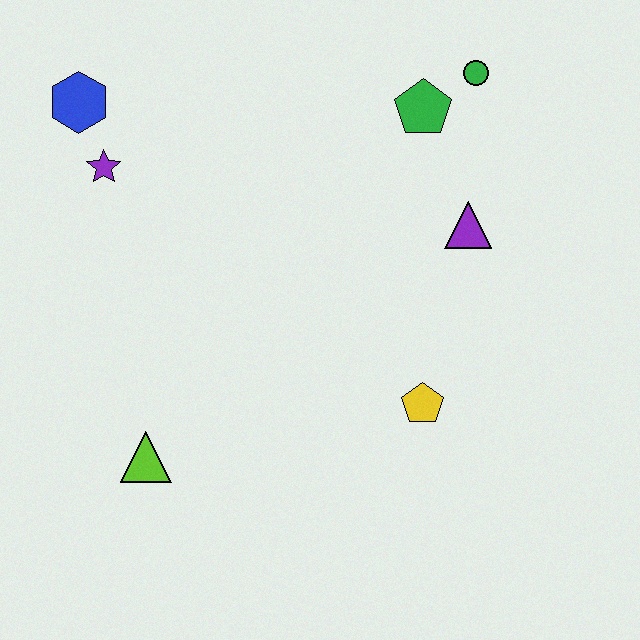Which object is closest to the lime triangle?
The yellow pentagon is closest to the lime triangle.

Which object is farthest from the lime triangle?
The green circle is farthest from the lime triangle.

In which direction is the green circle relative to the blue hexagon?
The green circle is to the right of the blue hexagon.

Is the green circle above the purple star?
Yes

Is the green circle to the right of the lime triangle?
Yes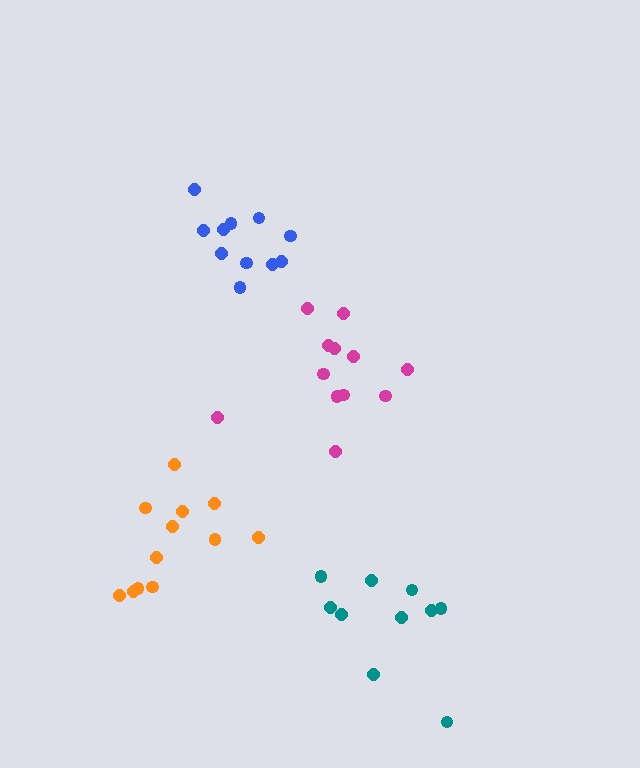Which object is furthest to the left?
The orange cluster is leftmost.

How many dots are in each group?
Group 1: 12 dots, Group 2: 10 dots, Group 3: 11 dots, Group 4: 12 dots (45 total).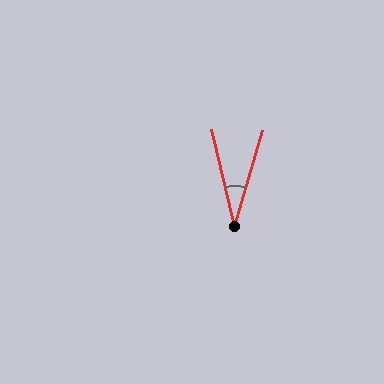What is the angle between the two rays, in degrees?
Approximately 30 degrees.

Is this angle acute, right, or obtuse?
It is acute.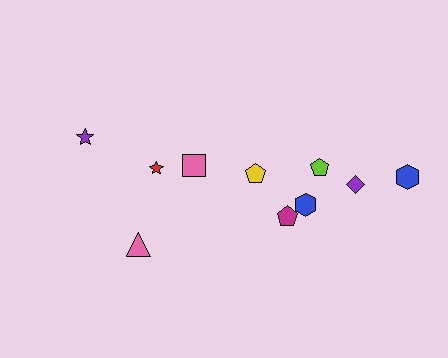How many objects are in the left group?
There are 4 objects.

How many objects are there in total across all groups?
There are 10 objects.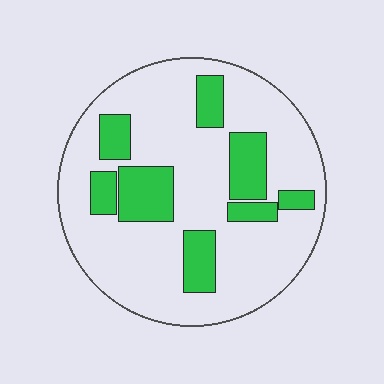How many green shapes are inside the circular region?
8.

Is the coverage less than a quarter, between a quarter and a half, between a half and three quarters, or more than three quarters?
Less than a quarter.